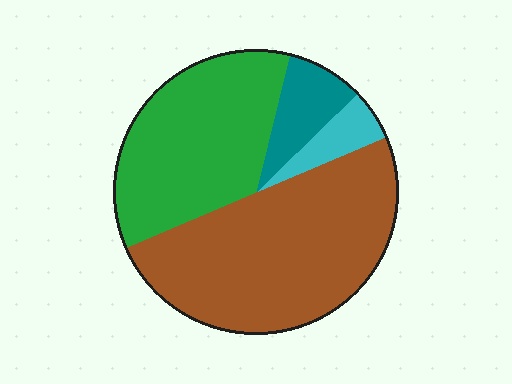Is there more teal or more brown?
Brown.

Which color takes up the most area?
Brown, at roughly 50%.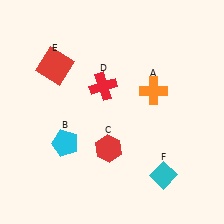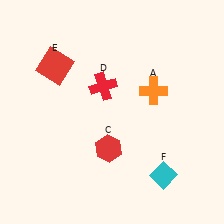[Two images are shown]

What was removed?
The cyan pentagon (B) was removed in Image 2.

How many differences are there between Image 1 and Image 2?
There is 1 difference between the two images.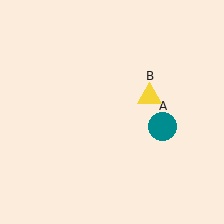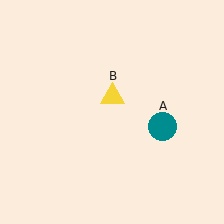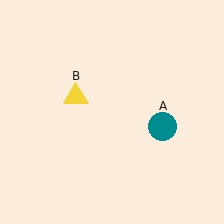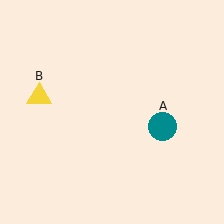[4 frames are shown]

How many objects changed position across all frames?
1 object changed position: yellow triangle (object B).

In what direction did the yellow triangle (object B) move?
The yellow triangle (object B) moved left.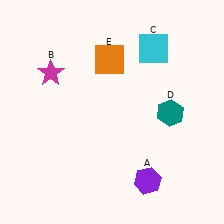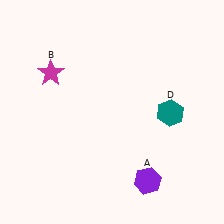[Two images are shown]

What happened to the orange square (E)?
The orange square (E) was removed in Image 2. It was in the top-left area of Image 1.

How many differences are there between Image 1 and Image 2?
There are 2 differences between the two images.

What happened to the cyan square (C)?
The cyan square (C) was removed in Image 2. It was in the top-right area of Image 1.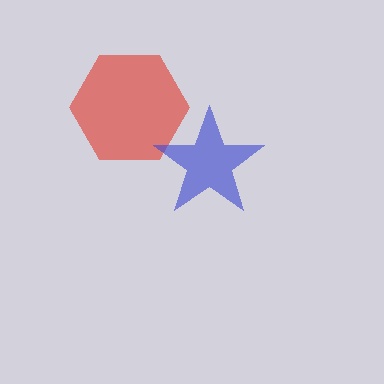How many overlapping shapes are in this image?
There are 2 overlapping shapes in the image.